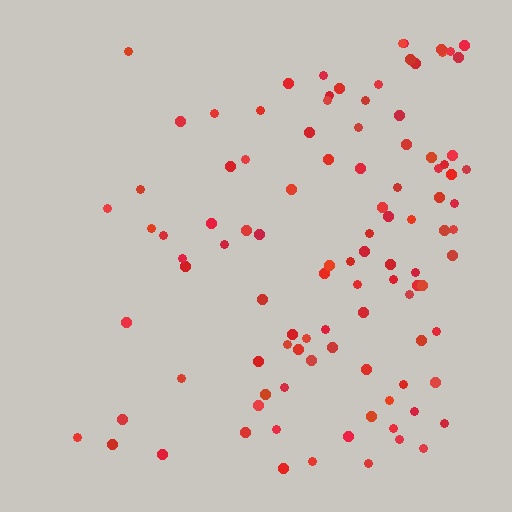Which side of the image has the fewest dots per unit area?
The left.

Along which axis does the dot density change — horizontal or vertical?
Horizontal.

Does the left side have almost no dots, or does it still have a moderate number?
Still a moderate number, just noticeably fewer than the right.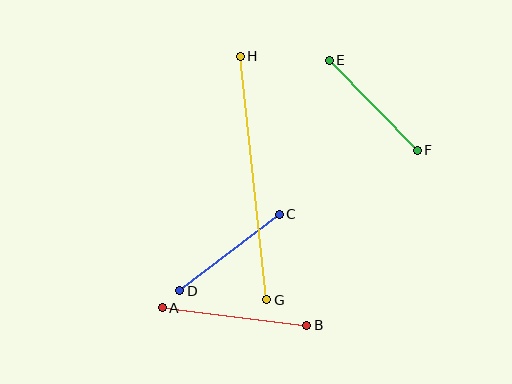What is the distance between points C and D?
The distance is approximately 125 pixels.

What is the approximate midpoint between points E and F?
The midpoint is at approximately (373, 105) pixels.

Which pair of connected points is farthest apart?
Points G and H are farthest apart.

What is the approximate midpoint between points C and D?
The midpoint is at approximately (229, 252) pixels.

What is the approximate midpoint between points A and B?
The midpoint is at approximately (234, 317) pixels.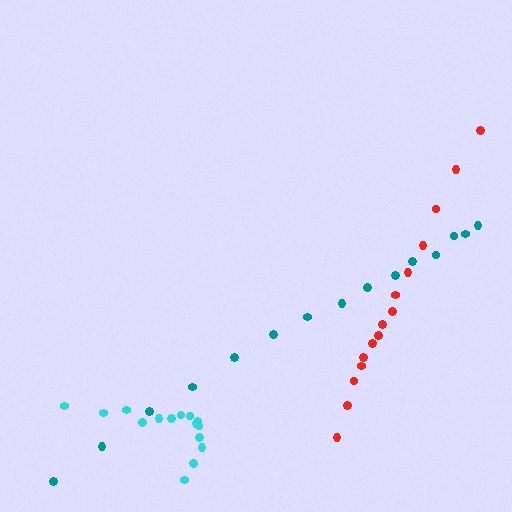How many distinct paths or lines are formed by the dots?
There are 3 distinct paths.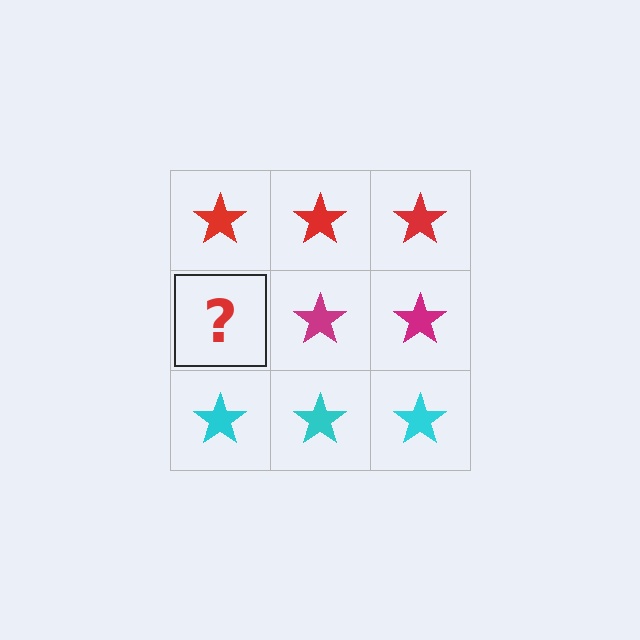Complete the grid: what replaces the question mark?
The question mark should be replaced with a magenta star.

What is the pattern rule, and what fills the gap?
The rule is that each row has a consistent color. The gap should be filled with a magenta star.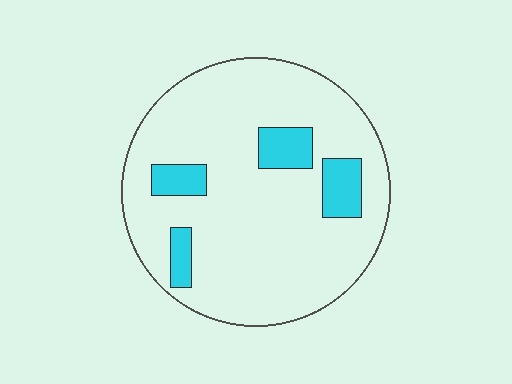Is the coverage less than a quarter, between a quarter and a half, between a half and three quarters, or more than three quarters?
Less than a quarter.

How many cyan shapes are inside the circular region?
4.